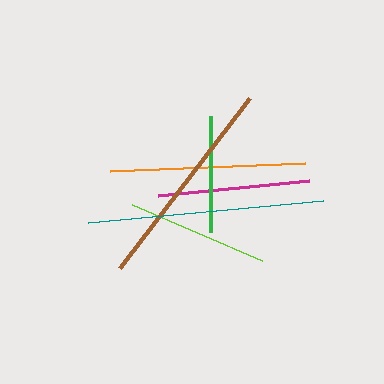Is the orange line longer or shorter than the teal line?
The teal line is longer than the orange line.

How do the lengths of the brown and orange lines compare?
The brown and orange lines are approximately the same length.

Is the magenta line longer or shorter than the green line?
The magenta line is longer than the green line.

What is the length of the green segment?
The green segment is approximately 117 pixels long.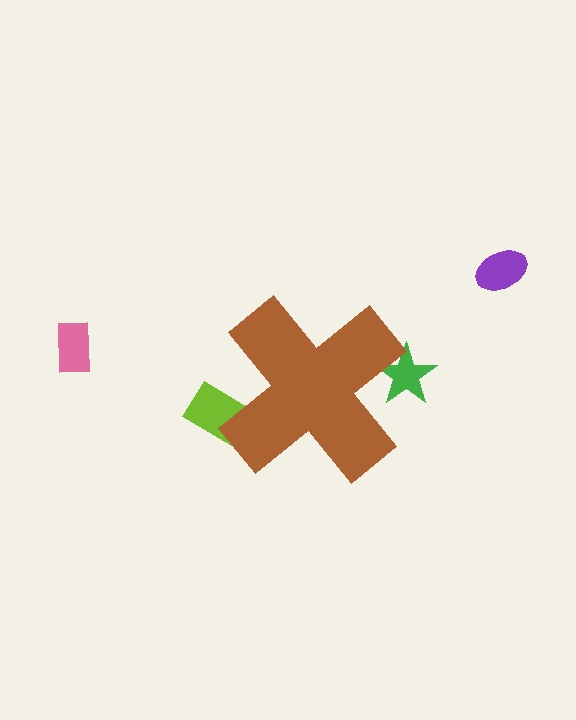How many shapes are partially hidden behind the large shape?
2 shapes are partially hidden.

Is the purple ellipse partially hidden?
No, the purple ellipse is fully visible.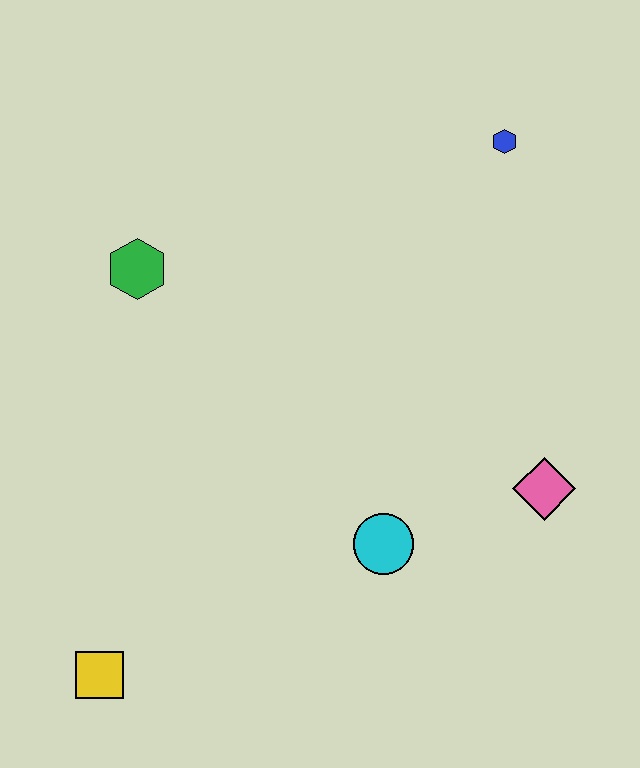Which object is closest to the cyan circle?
The pink diamond is closest to the cyan circle.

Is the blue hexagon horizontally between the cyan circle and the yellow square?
No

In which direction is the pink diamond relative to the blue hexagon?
The pink diamond is below the blue hexagon.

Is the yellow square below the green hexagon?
Yes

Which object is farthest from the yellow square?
The blue hexagon is farthest from the yellow square.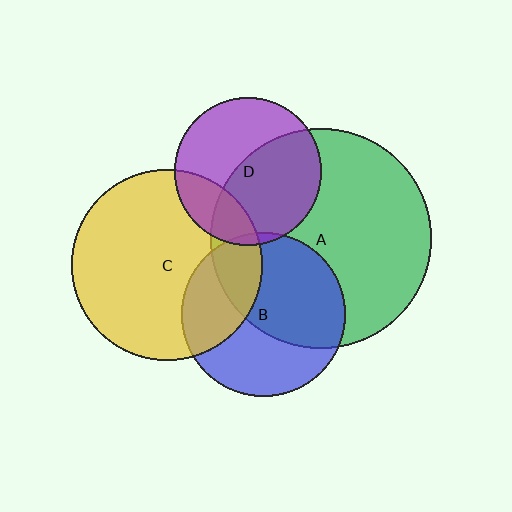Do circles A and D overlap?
Yes.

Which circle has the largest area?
Circle A (green).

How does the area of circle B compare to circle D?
Approximately 1.2 times.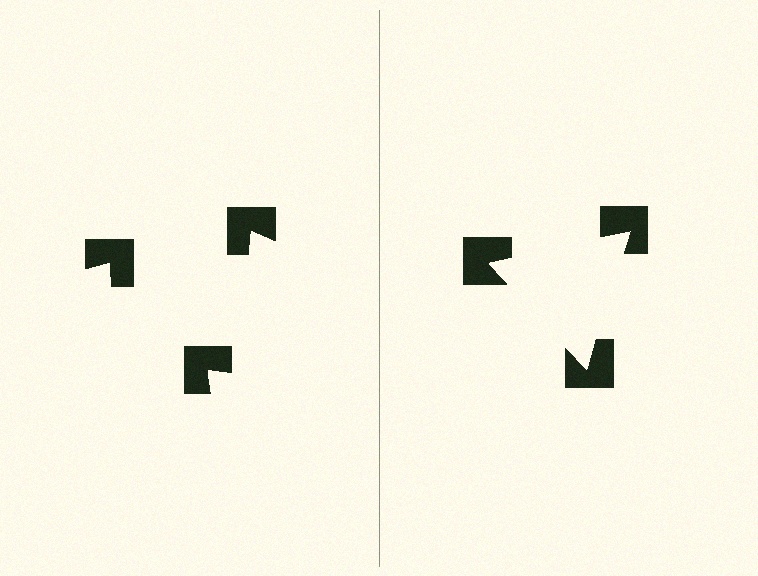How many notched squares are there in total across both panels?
6 — 3 on each side.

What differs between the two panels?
The notched squares are positioned identically on both sides; only the wedge orientations differ. On the right they align to a triangle; on the left they are misaligned.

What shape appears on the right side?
An illusory triangle.